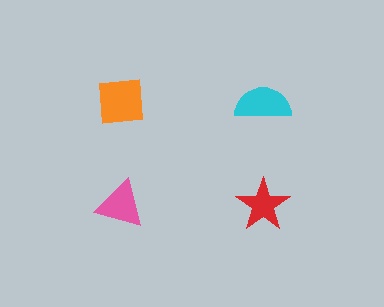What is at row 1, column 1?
An orange square.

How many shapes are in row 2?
2 shapes.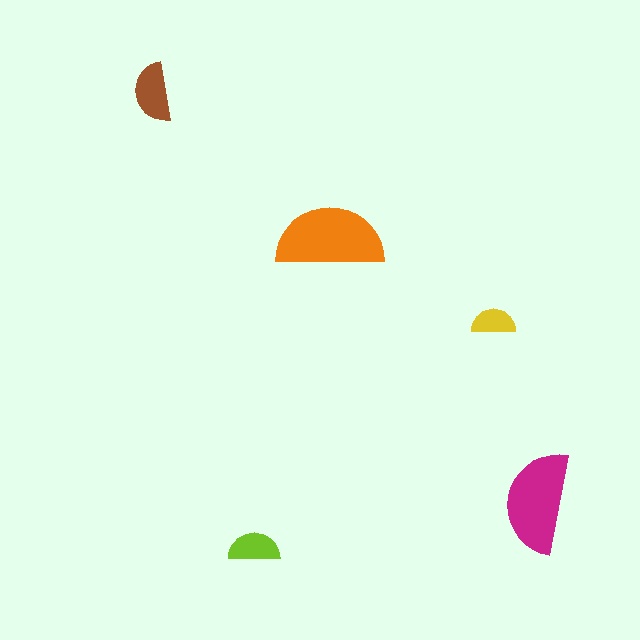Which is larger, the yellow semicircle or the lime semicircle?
The lime one.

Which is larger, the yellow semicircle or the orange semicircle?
The orange one.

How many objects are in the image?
There are 5 objects in the image.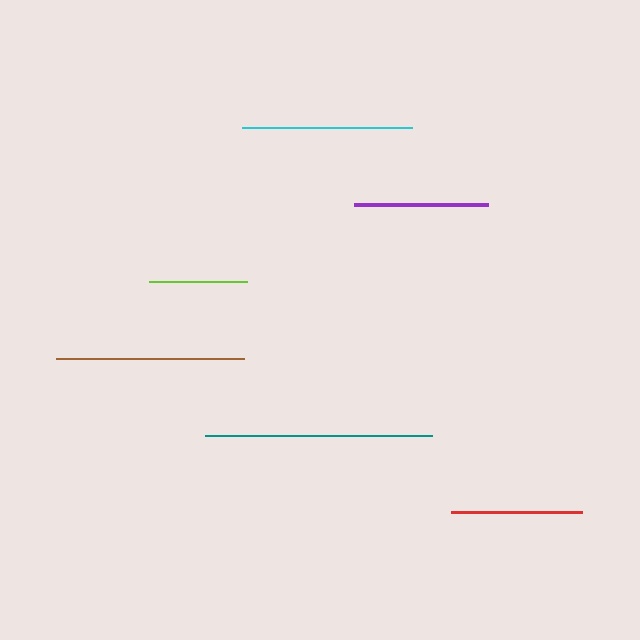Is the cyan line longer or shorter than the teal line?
The teal line is longer than the cyan line.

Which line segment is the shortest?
The lime line is the shortest at approximately 98 pixels.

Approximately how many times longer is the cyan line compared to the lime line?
The cyan line is approximately 1.7 times the length of the lime line.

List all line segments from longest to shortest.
From longest to shortest: teal, brown, cyan, purple, red, lime.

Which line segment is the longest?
The teal line is the longest at approximately 228 pixels.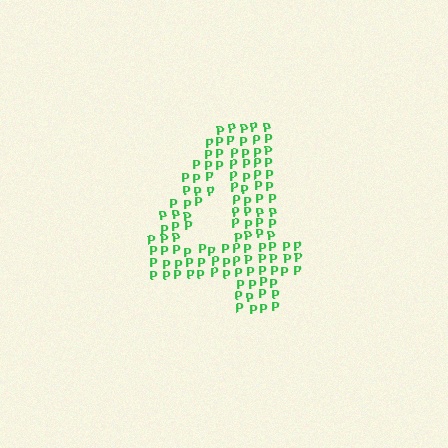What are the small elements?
The small elements are letter P's.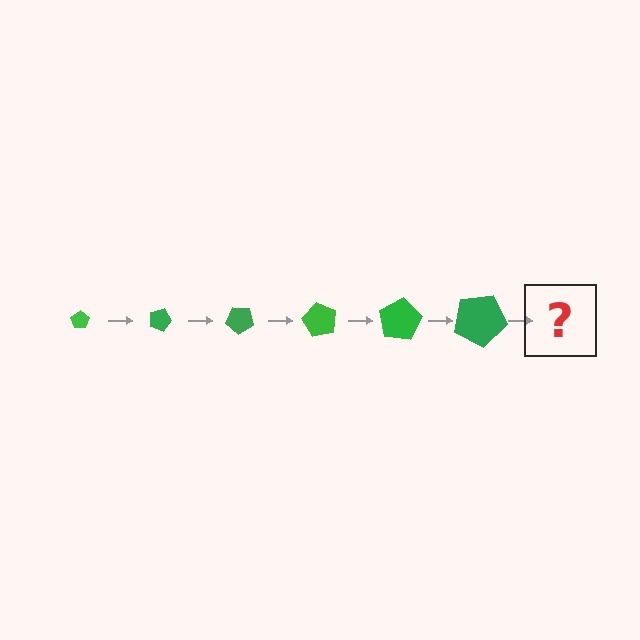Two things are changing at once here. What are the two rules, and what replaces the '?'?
The two rules are that the pentagon grows larger each step and it rotates 20 degrees each step. The '?' should be a pentagon, larger than the previous one and rotated 120 degrees from the start.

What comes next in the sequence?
The next element should be a pentagon, larger than the previous one and rotated 120 degrees from the start.